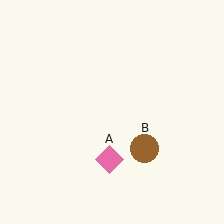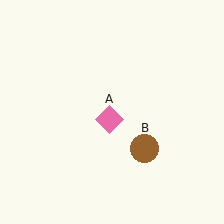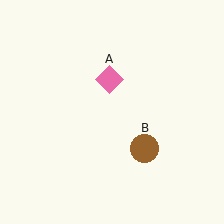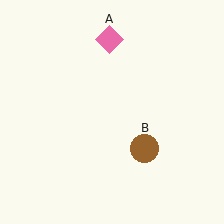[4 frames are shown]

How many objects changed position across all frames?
1 object changed position: pink diamond (object A).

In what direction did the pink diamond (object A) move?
The pink diamond (object A) moved up.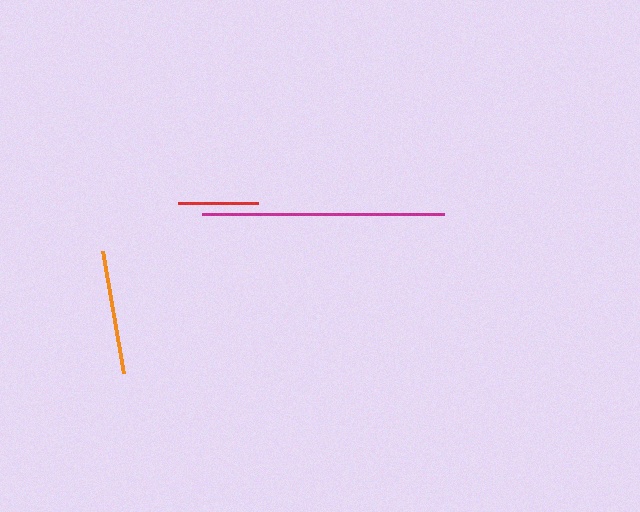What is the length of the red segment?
The red segment is approximately 80 pixels long.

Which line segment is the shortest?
The red line is the shortest at approximately 80 pixels.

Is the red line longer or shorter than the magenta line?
The magenta line is longer than the red line.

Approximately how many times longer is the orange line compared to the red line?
The orange line is approximately 1.5 times the length of the red line.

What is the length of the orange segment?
The orange segment is approximately 124 pixels long.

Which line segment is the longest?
The magenta line is the longest at approximately 243 pixels.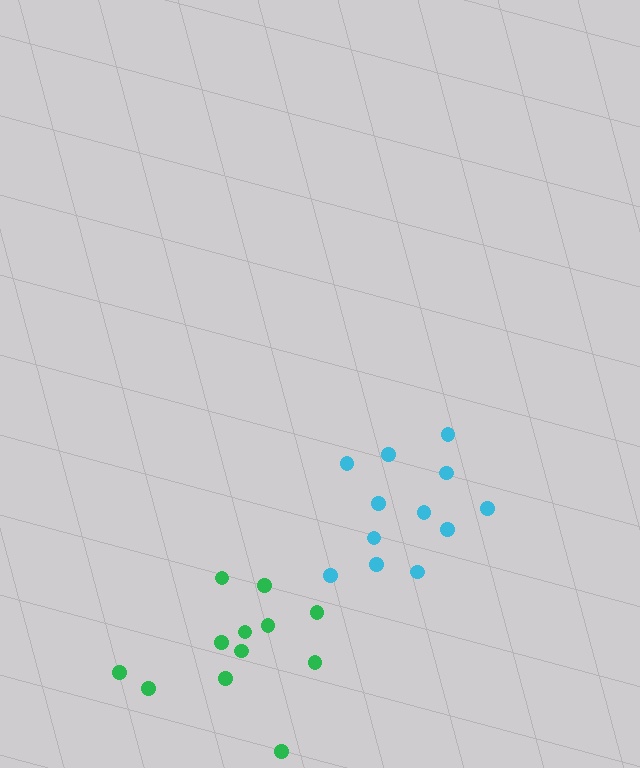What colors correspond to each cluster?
The clusters are colored: cyan, green.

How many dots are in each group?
Group 1: 12 dots, Group 2: 12 dots (24 total).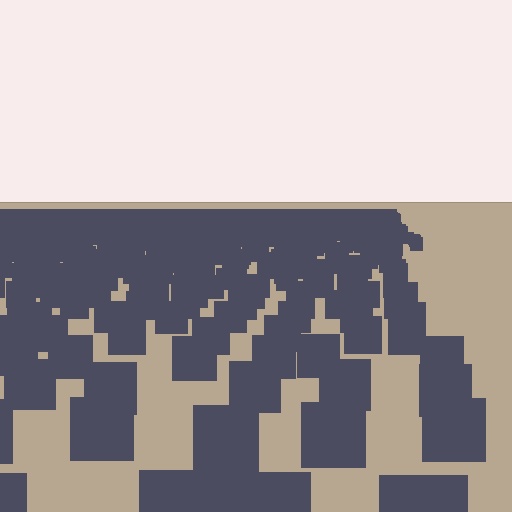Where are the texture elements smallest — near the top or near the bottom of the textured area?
Near the top.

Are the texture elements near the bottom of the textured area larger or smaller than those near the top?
Larger. Near the bottom, elements are closer to the viewer and appear at a bigger on-screen size.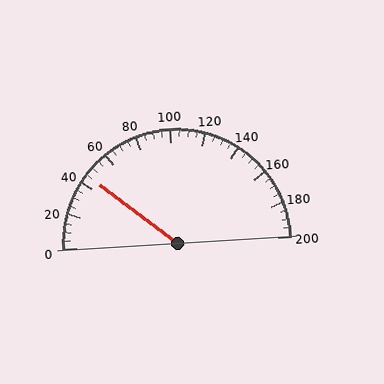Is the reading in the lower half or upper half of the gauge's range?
The reading is in the lower half of the range (0 to 200).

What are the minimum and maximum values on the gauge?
The gauge ranges from 0 to 200.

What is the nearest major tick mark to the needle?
The nearest major tick mark is 40.